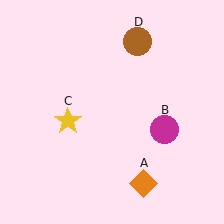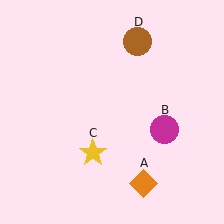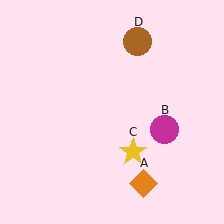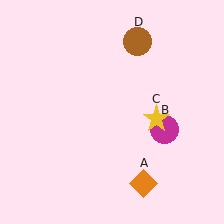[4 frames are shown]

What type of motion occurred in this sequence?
The yellow star (object C) rotated counterclockwise around the center of the scene.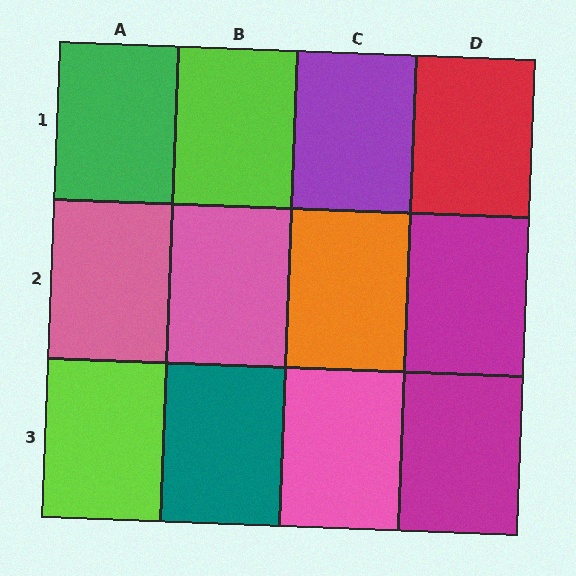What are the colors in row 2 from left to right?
Pink, pink, orange, magenta.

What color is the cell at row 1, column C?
Purple.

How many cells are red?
1 cell is red.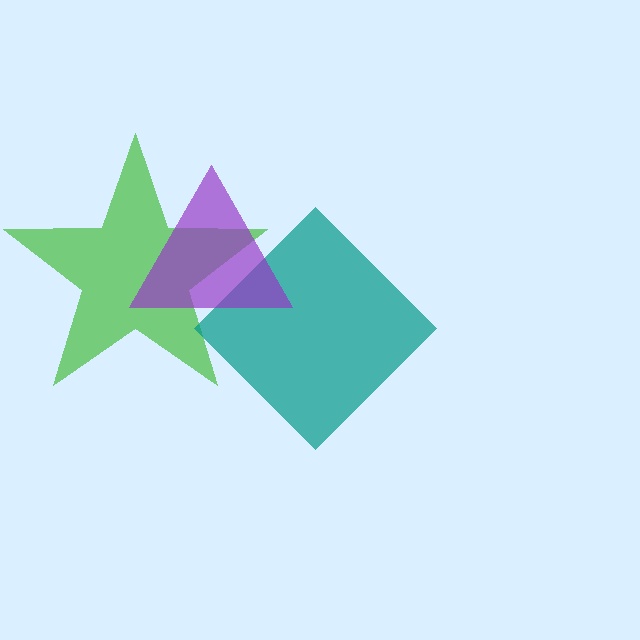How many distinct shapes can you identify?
There are 3 distinct shapes: a green star, a teal diamond, a purple triangle.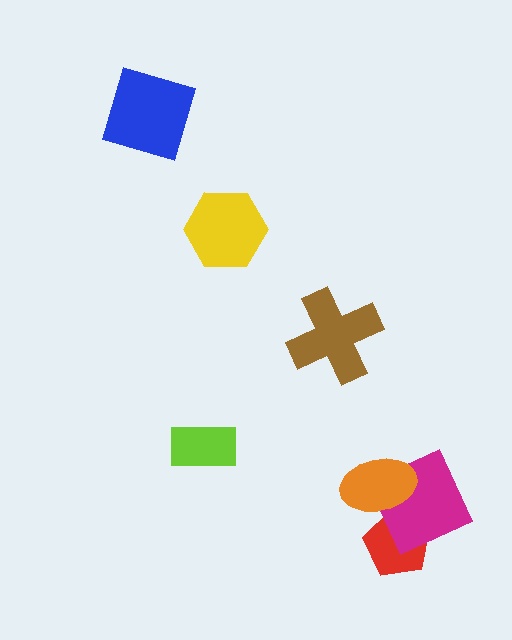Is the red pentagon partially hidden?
Yes, it is partially covered by another shape.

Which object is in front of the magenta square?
The orange ellipse is in front of the magenta square.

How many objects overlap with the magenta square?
2 objects overlap with the magenta square.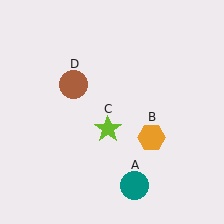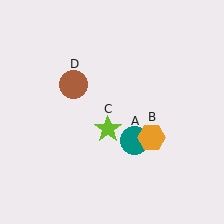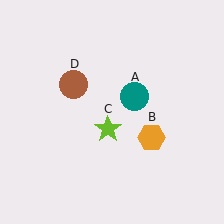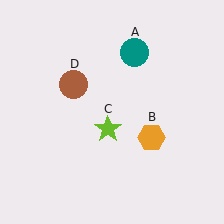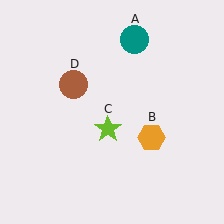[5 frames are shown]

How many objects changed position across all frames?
1 object changed position: teal circle (object A).